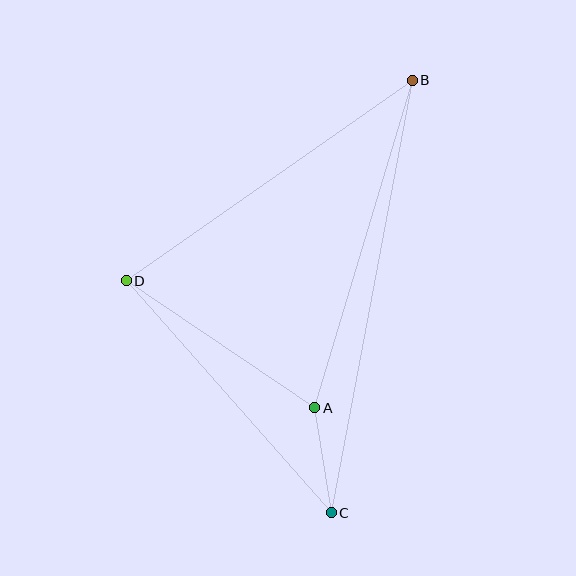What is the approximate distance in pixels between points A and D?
The distance between A and D is approximately 228 pixels.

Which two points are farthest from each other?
Points B and C are farthest from each other.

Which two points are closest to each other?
Points A and C are closest to each other.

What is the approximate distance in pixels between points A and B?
The distance between A and B is approximately 341 pixels.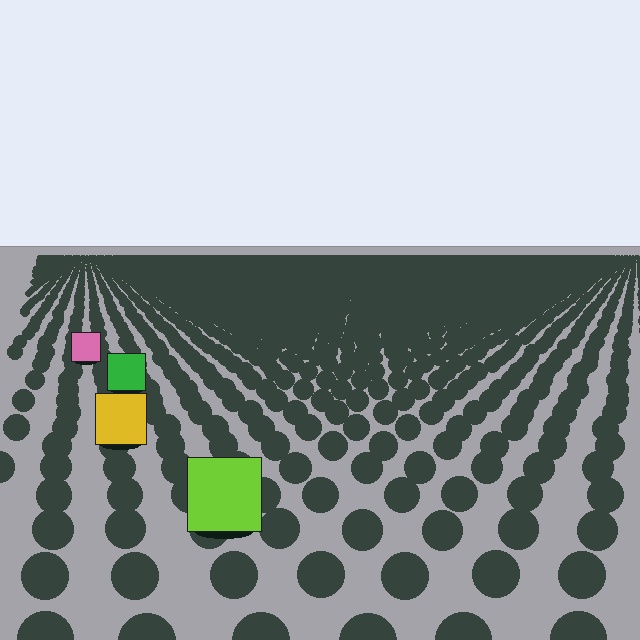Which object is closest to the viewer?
The lime square is closest. The texture marks near it are larger and more spread out.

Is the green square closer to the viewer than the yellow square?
No. The yellow square is closer — you can tell from the texture gradient: the ground texture is coarser near it.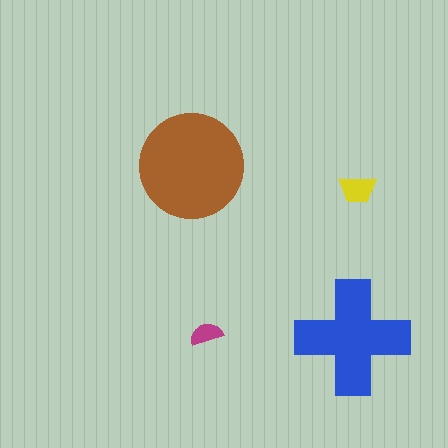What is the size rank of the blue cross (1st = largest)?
2nd.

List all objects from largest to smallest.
The brown circle, the blue cross, the yellow trapezoid, the magenta semicircle.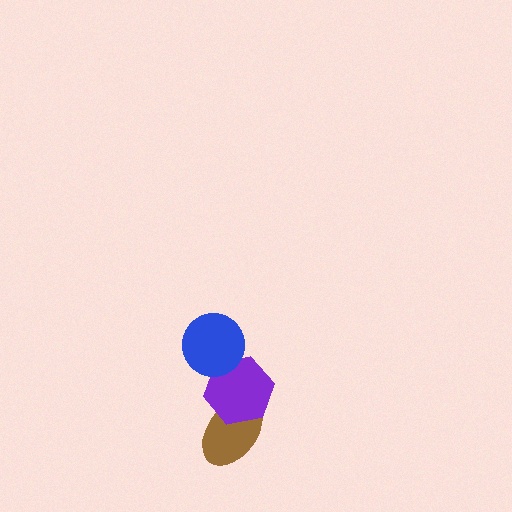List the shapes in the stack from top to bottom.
From top to bottom: the blue circle, the purple hexagon, the brown ellipse.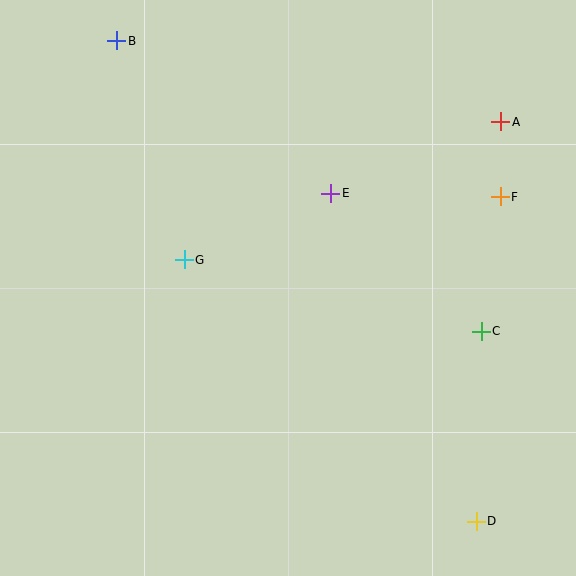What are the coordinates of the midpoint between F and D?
The midpoint between F and D is at (488, 359).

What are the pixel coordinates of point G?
Point G is at (184, 260).